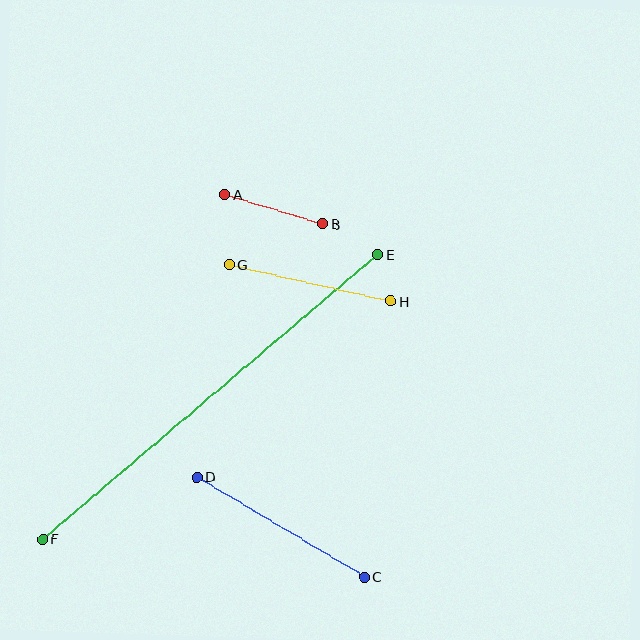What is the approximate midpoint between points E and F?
The midpoint is at approximately (210, 397) pixels.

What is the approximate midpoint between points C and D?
The midpoint is at approximately (281, 527) pixels.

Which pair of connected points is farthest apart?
Points E and F are farthest apart.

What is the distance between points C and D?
The distance is approximately 195 pixels.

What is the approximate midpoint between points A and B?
The midpoint is at approximately (274, 209) pixels.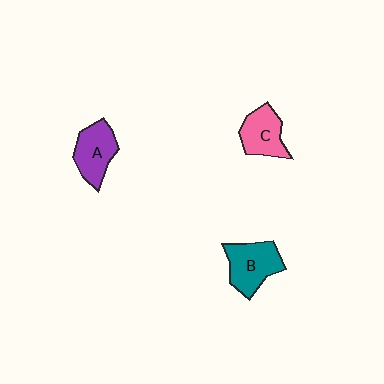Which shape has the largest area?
Shape B (teal).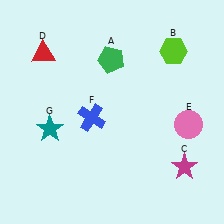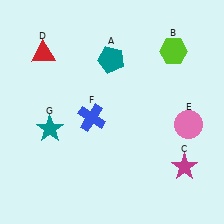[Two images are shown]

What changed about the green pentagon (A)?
In Image 1, A is green. In Image 2, it changed to teal.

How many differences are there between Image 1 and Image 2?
There is 1 difference between the two images.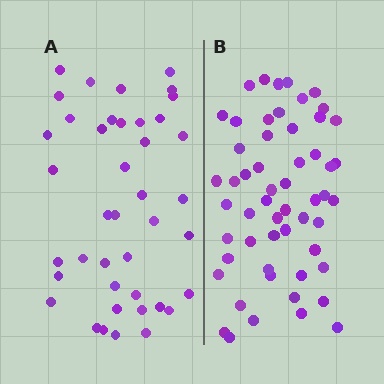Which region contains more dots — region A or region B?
Region B (the right region) has more dots.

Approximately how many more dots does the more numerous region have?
Region B has approximately 15 more dots than region A.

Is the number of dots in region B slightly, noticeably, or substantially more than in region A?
Region B has noticeably more, but not dramatically so. The ratio is roughly 1.3 to 1.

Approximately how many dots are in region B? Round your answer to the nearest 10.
About 60 dots. (The exact count is 55, which rounds to 60.)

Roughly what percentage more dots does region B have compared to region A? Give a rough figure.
About 35% more.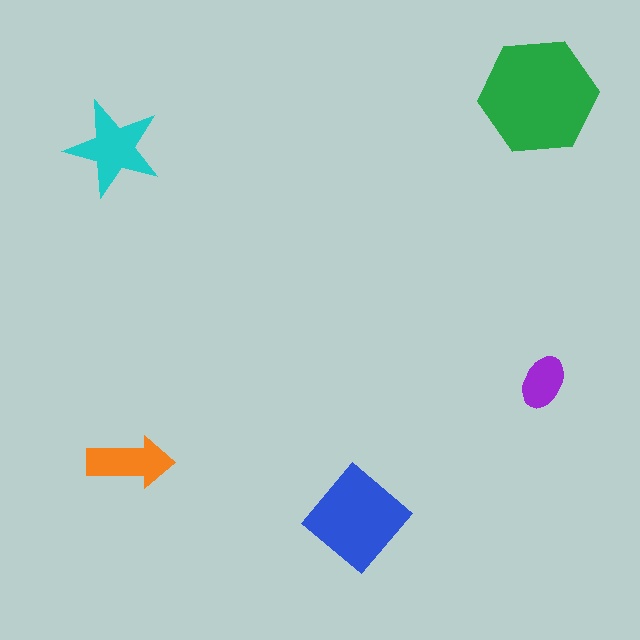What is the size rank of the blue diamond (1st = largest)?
2nd.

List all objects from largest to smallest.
The green hexagon, the blue diamond, the cyan star, the orange arrow, the purple ellipse.